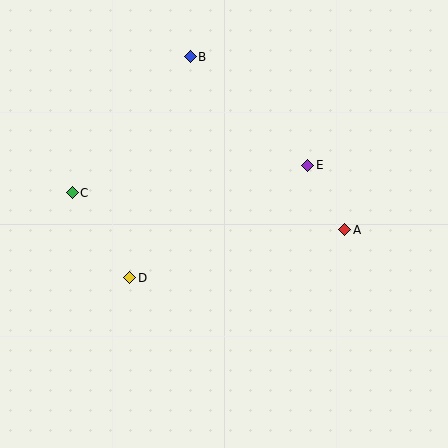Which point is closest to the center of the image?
Point E at (308, 165) is closest to the center.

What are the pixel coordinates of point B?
Point B is at (190, 57).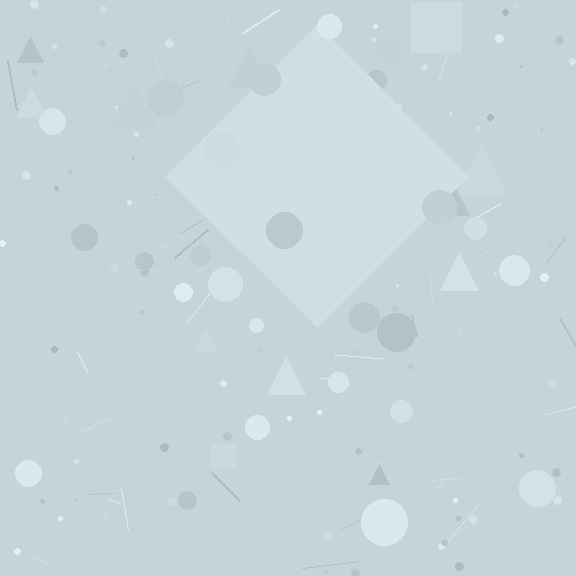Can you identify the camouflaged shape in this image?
The camouflaged shape is a diamond.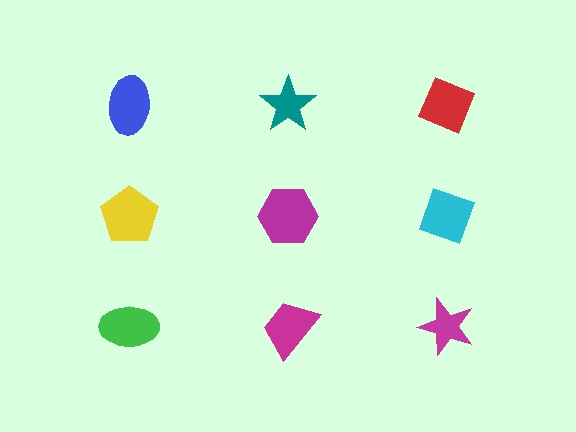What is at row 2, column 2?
A magenta hexagon.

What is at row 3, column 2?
A magenta trapezoid.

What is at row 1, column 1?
A blue ellipse.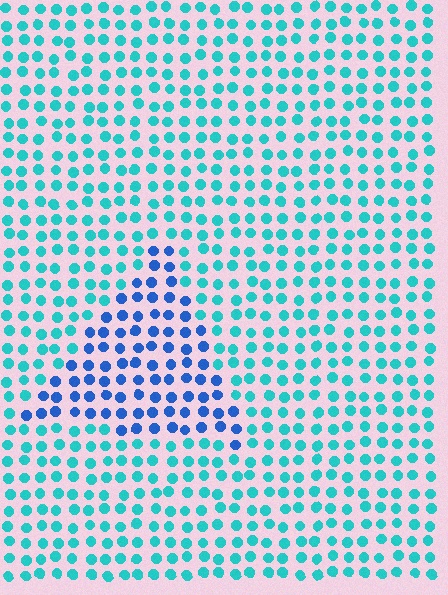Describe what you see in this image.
The image is filled with small cyan elements in a uniform arrangement. A triangle-shaped region is visible where the elements are tinted to a slightly different hue, forming a subtle color boundary.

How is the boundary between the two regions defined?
The boundary is defined purely by a slight shift in hue (about 40 degrees). Spacing, size, and orientation are identical on both sides.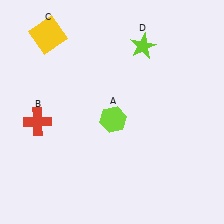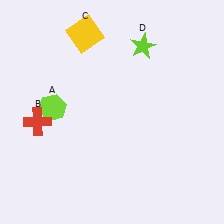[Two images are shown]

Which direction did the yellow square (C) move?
The yellow square (C) moved right.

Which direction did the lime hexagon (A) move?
The lime hexagon (A) moved left.